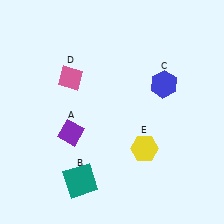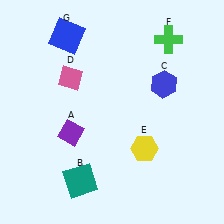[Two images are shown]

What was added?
A green cross (F), a blue square (G) were added in Image 2.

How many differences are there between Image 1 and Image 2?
There are 2 differences between the two images.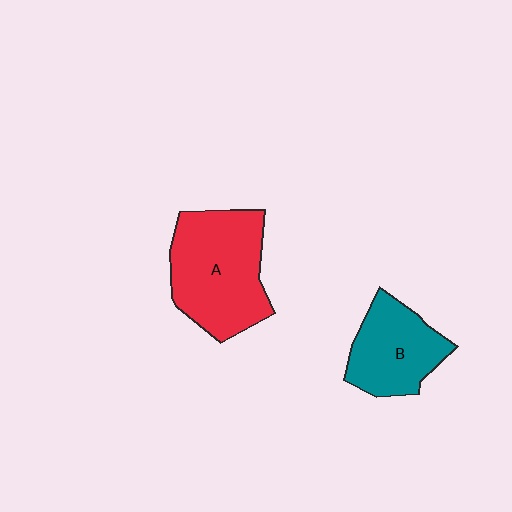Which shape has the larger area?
Shape A (red).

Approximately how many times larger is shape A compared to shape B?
Approximately 1.5 times.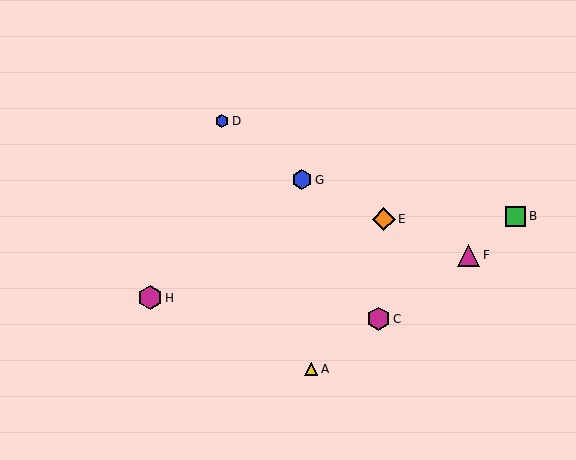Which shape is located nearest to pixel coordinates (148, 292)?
The magenta hexagon (labeled H) at (150, 298) is nearest to that location.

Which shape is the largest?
The magenta hexagon (labeled H) is the largest.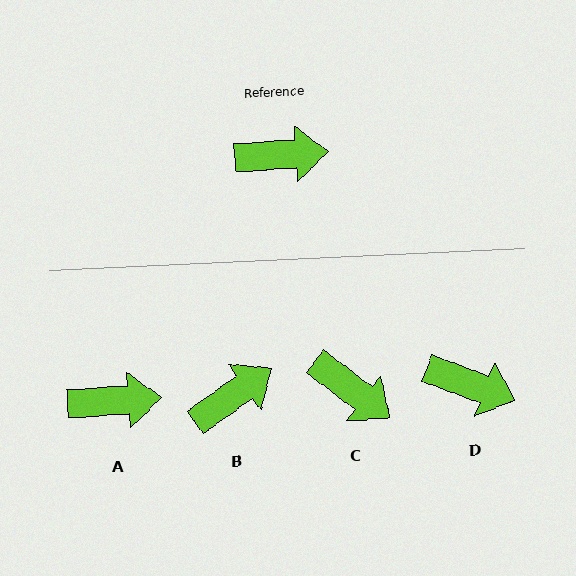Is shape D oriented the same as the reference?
No, it is off by about 24 degrees.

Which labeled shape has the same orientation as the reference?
A.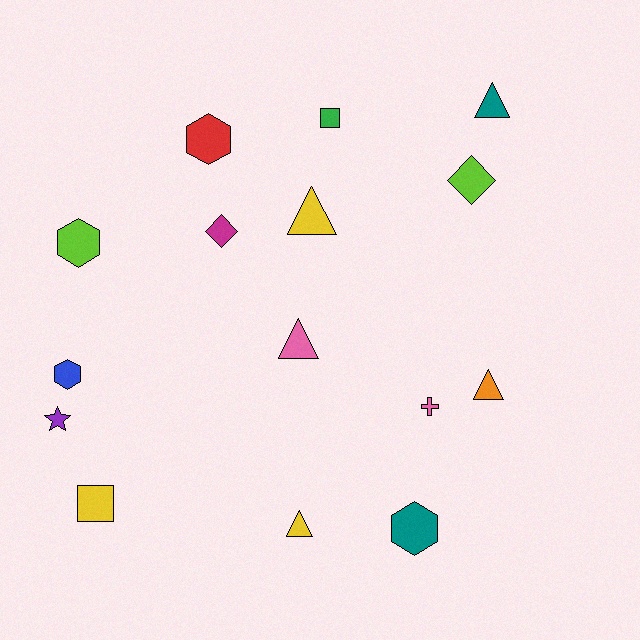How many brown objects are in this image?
There are no brown objects.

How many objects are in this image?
There are 15 objects.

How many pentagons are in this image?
There are no pentagons.